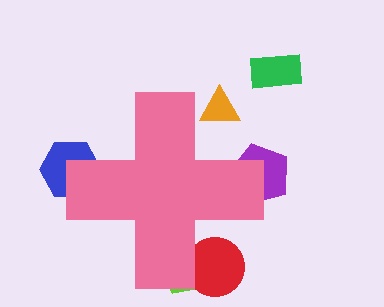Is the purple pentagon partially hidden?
Yes, the purple pentagon is partially hidden behind the pink cross.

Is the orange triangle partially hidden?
Yes, the orange triangle is partially hidden behind the pink cross.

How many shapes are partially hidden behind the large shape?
5 shapes are partially hidden.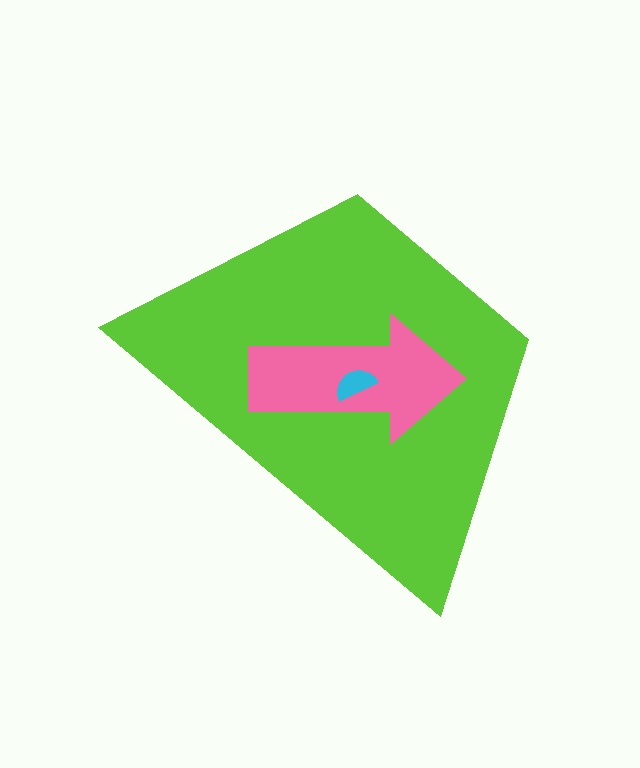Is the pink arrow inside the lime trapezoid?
Yes.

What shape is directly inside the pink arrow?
The cyan semicircle.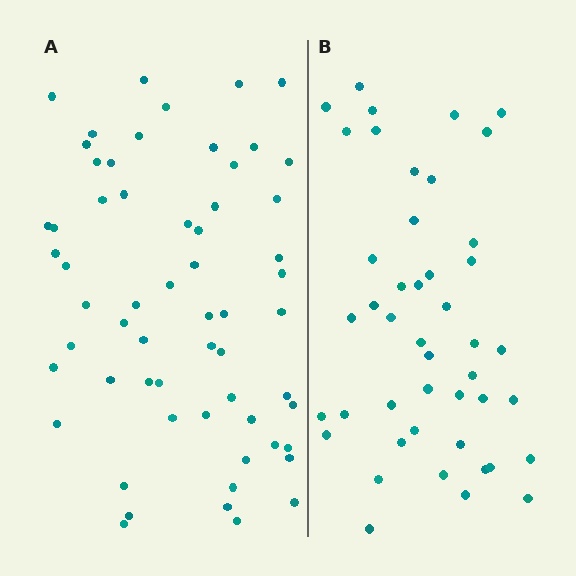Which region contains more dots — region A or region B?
Region A (the left region) has more dots.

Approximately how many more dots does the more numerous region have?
Region A has approximately 15 more dots than region B.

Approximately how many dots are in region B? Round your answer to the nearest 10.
About 40 dots. (The exact count is 45, which rounds to 40.)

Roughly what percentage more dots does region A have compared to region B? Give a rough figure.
About 35% more.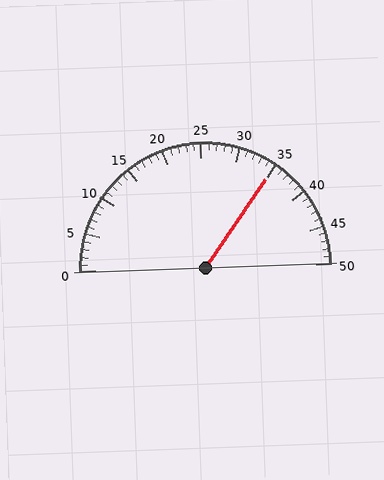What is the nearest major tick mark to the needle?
The nearest major tick mark is 35.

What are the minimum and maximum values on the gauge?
The gauge ranges from 0 to 50.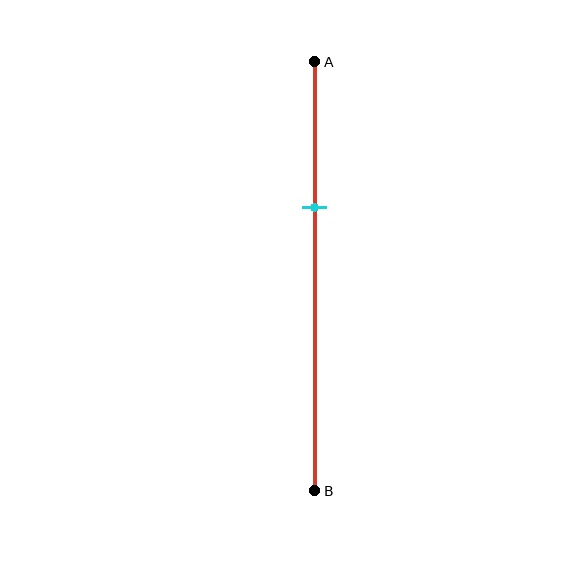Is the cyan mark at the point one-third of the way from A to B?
Yes, the mark is approximately at the one-third point.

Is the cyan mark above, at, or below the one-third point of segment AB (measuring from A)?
The cyan mark is approximately at the one-third point of segment AB.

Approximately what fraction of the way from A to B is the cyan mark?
The cyan mark is approximately 35% of the way from A to B.